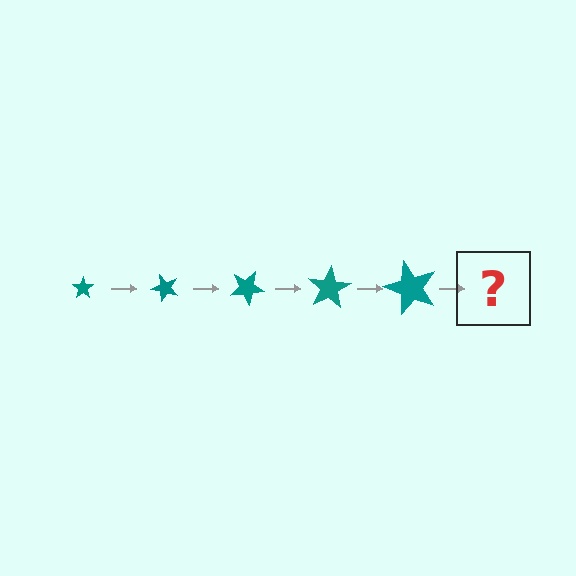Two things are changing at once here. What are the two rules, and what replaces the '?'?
The two rules are that the star grows larger each step and it rotates 50 degrees each step. The '?' should be a star, larger than the previous one and rotated 250 degrees from the start.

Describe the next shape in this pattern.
It should be a star, larger than the previous one and rotated 250 degrees from the start.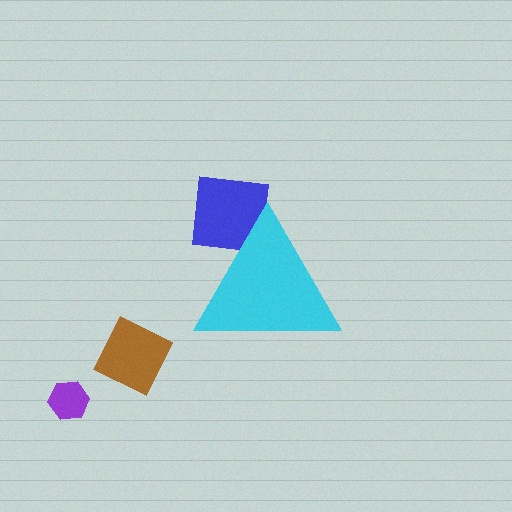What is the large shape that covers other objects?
A cyan triangle.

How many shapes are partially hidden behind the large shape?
1 shape is partially hidden.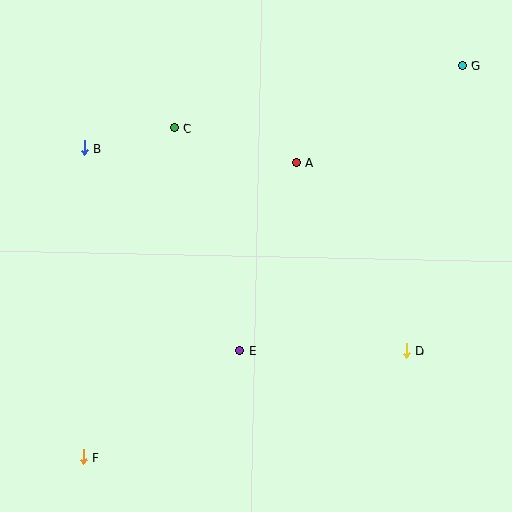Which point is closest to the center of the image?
Point E at (240, 350) is closest to the center.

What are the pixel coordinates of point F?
Point F is at (83, 457).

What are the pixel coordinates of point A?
Point A is at (296, 163).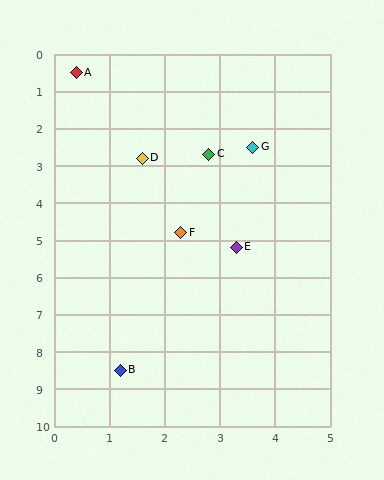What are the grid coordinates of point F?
Point F is at approximately (2.3, 4.8).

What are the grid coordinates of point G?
Point G is at approximately (3.6, 2.5).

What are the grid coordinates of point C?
Point C is at approximately (2.8, 2.7).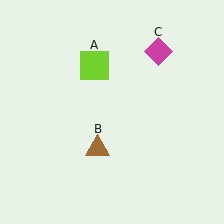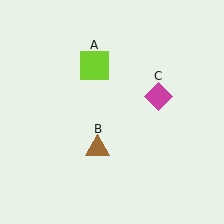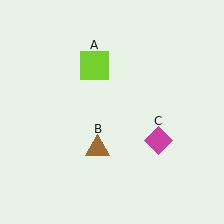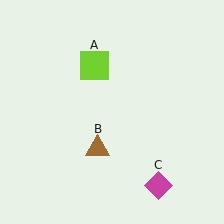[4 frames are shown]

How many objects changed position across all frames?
1 object changed position: magenta diamond (object C).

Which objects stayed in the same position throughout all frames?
Lime square (object A) and brown triangle (object B) remained stationary.